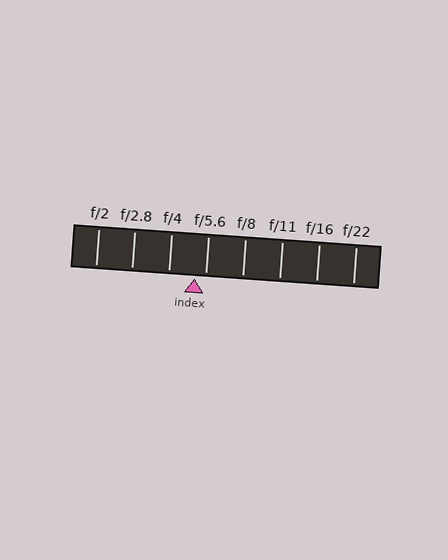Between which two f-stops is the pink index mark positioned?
The index mark is between f/4 and f/5.6.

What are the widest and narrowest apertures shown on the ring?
The widest aperture shown is f/2 and the narrowest is f/22.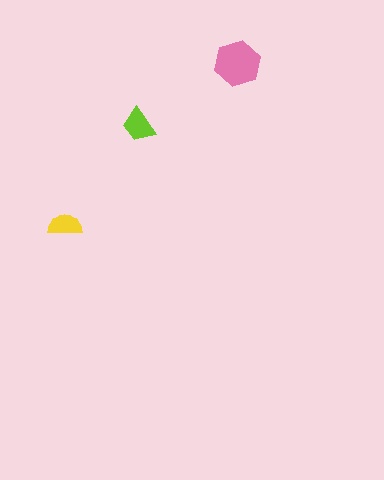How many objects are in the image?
There are 3 objects in the image.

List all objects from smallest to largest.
The yellow semicircle, the lime trapezoid, the pink hexagon.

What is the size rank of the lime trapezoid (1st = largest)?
2nd.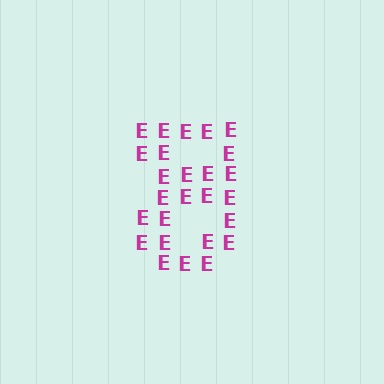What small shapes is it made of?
It is made of small letter E's.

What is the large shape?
The large shape is the digit 8.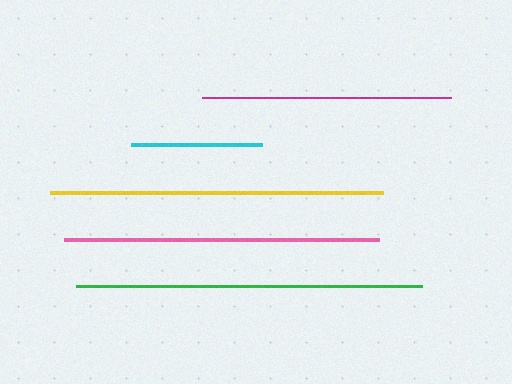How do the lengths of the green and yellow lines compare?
The green and yellow lines are approximately the same length.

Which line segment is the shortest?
The cyan line is the shortest at approximately 130 pixels.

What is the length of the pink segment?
The pink segment is approximately 315 pixels long.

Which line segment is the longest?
The green line is the longest at approximately 346 pixels.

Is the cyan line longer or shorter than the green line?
The green line is longer than the cyan line.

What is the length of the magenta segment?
The magenta segment is approximately 249 pixels long.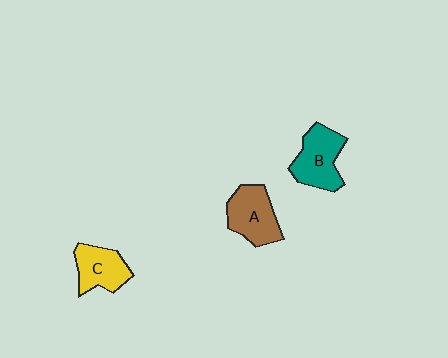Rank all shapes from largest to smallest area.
From largest to smallest: B (teal), A (brown), C (yellow).